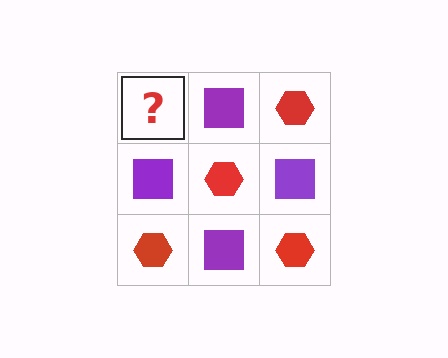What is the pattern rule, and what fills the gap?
The rule is that it alternates red hexagon and purple square in a checkerboard pattern. The gap should be filled with a red hexagon.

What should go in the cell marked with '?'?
The missing cell should contain a red hexagon.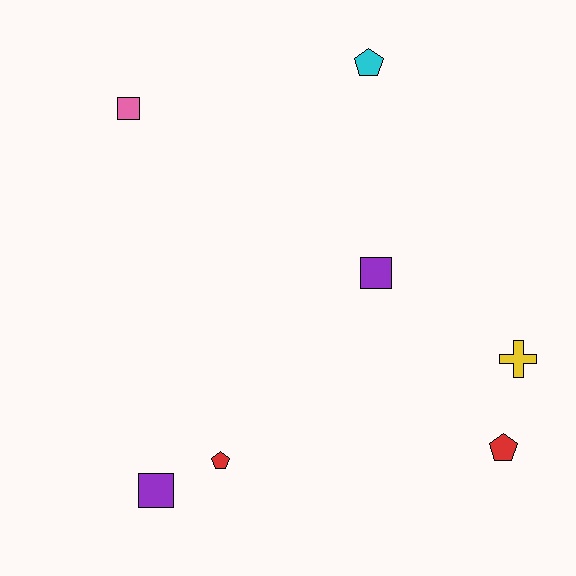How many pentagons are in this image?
There are 3 pentagons.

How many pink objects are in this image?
There is 1 pink object.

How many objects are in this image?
There are 7 objects.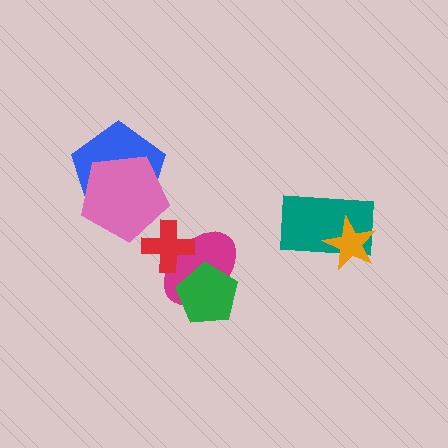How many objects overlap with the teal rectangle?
1 object overlaps with the teal rectangle.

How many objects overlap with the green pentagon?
1 object overlaps with the green pentagon.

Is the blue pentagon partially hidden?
Yes, it is partially covered by another shape.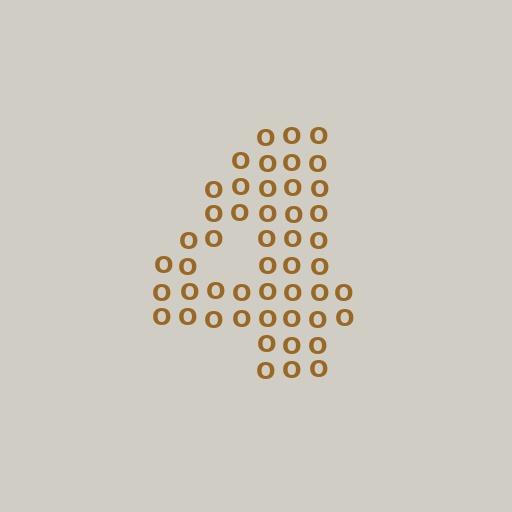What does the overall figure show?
The overall figure shows the digit 4.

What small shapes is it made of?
It is made of small letter O's.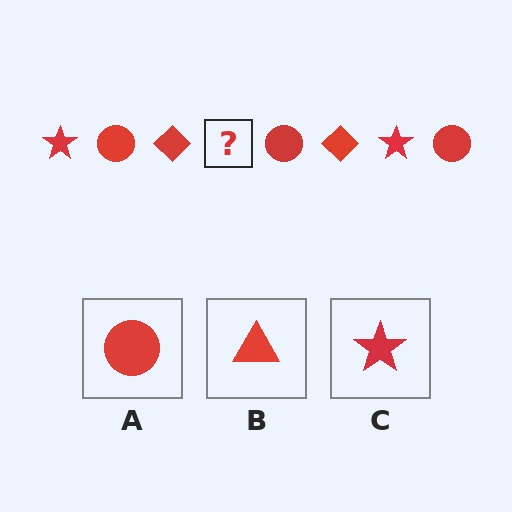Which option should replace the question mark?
Option C.